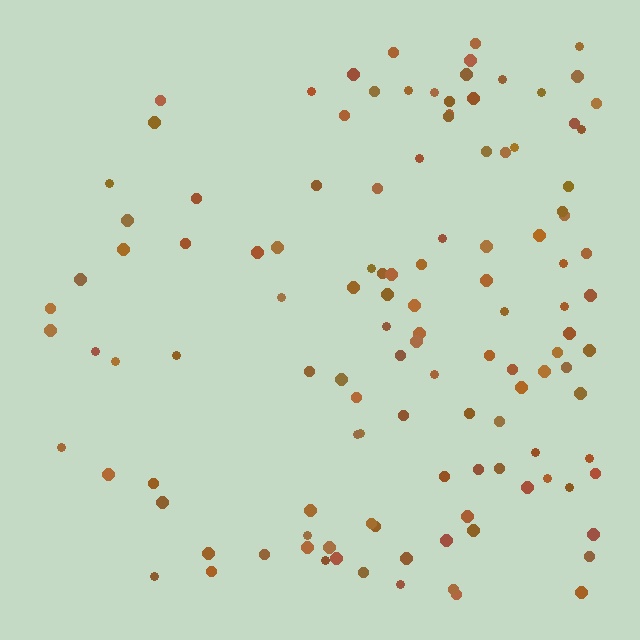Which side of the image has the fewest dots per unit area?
The left.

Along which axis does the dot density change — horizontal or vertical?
Horizontal.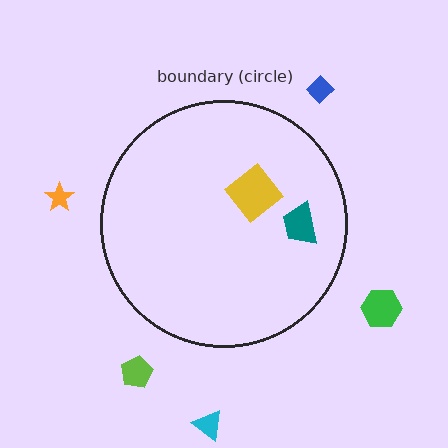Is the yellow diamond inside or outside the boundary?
Inside.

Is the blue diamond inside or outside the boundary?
Outside.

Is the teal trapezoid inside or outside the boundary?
Inside.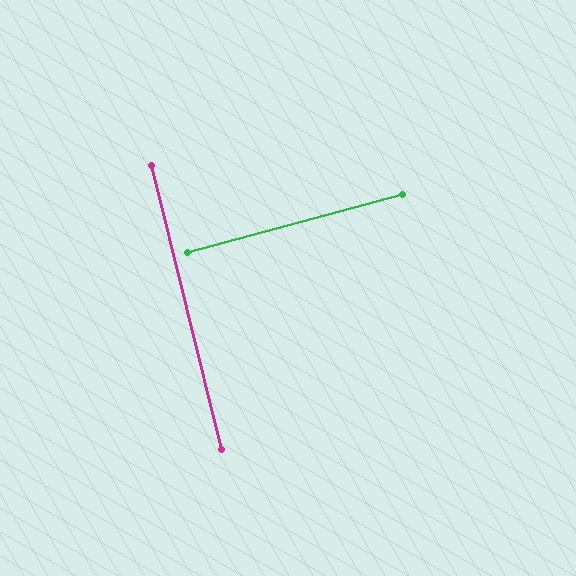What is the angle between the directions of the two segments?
Approximately 89 degrees.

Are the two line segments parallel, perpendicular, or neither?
Perpendicular — they meet at approximately 89°.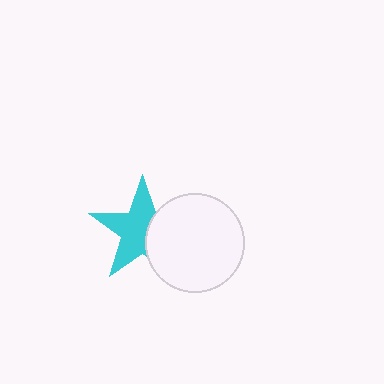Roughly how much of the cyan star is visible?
About half of it is visible (roughly 63%).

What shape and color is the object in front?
The object in front is a white circle.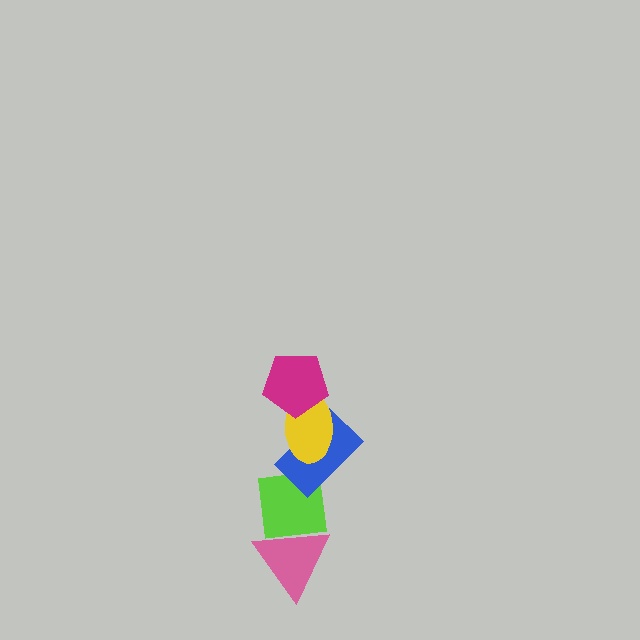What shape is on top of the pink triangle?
The lime square is on top of the pink triangle.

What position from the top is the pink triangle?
The pink triangle is 5th from the top.